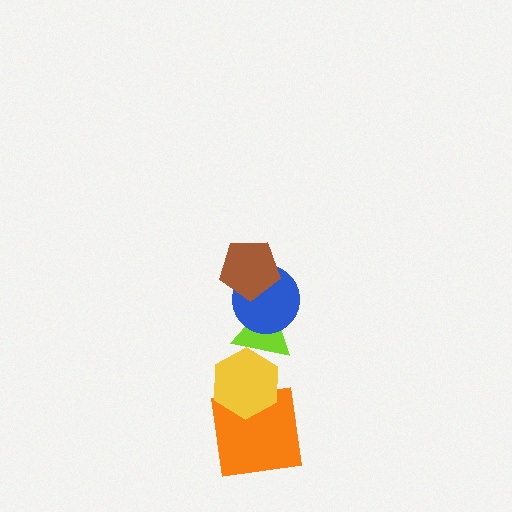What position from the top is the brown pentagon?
The brown pentagon is 1st from the top.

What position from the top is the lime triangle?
The lime triangle is 3rd from the top.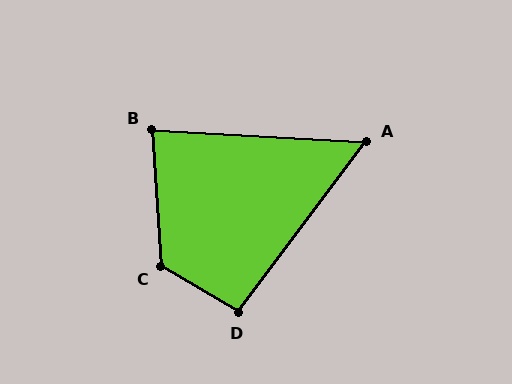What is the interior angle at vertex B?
Approximately 83 degrees (acute).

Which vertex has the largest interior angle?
C, at approximately 124 degrees.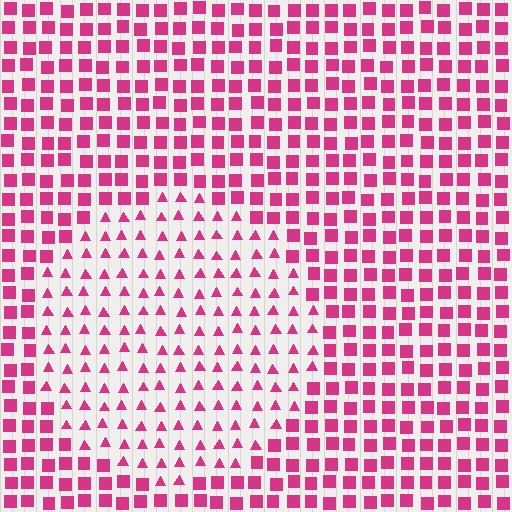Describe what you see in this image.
The image is filled with small magenta elements arranged in a uniform grid. A circle-shaped region contains triangles, while the surrounding area contains squares. The boundary is defined purely by the change in element shape.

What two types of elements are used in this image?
The image uses triangles inside the circle region and squares outside it.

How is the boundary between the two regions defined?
The boundary is defined by a change in element shape: triangles inside vs. squares outside. All elements share the same color and spacing.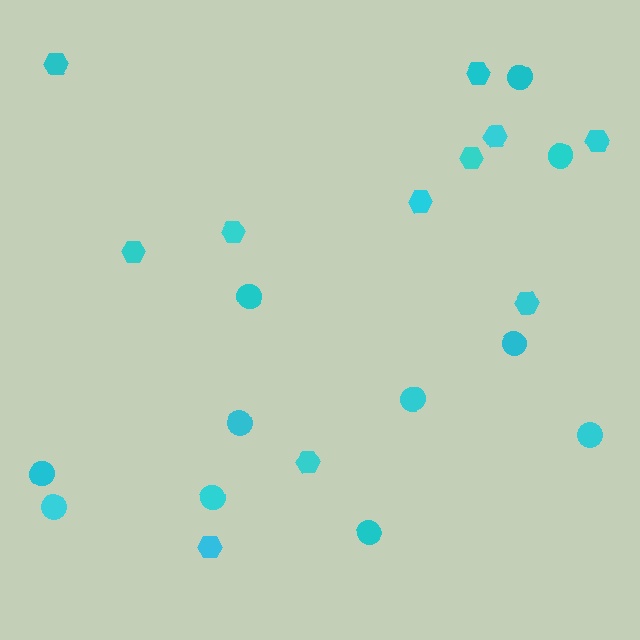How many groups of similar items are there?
There are 2 groups: one group of circles (11) and one group of hexagons (11).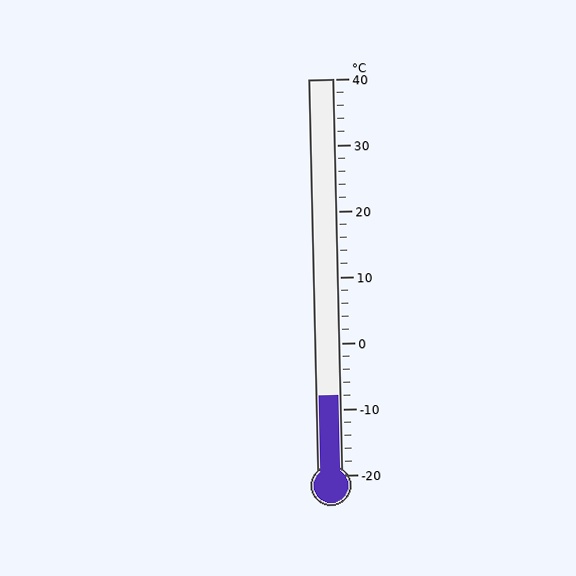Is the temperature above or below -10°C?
The temperature is above -10°C.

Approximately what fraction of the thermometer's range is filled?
The thermometer is filled to approximately 20% of its range.